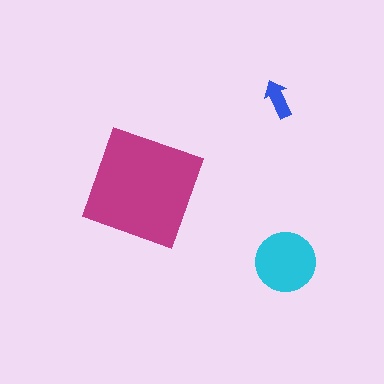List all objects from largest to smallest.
The magenta square, the cyan circle, the blue arrow.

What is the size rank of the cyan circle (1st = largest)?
2nd.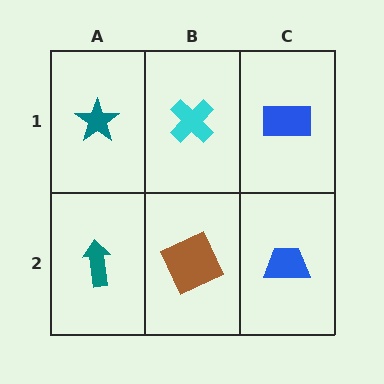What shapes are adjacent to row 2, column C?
A blue rectangle (row 1, column C), a brown square (row 2, column B).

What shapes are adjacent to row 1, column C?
A blue trapezoid (row 2, column C), a cyan cross (row 1, column B).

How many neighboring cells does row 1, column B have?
3.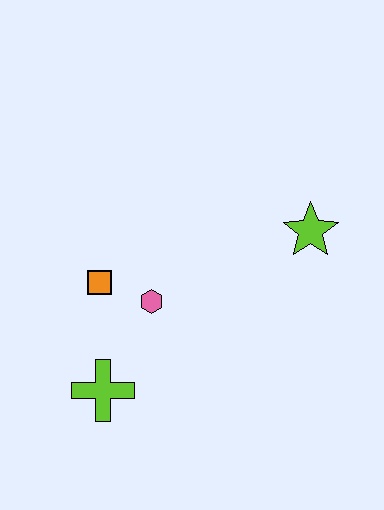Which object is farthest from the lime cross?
The lime star is farthest from the lime cross.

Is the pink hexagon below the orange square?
Yes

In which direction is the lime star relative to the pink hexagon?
The lime star is to the right of the pink hexagon.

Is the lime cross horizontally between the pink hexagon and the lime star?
No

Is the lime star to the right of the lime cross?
Yes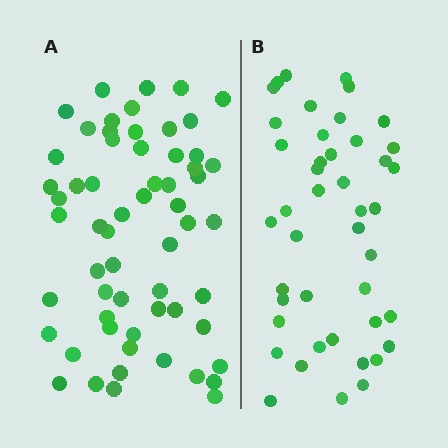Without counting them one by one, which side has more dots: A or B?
Region A (the left region) has more dots.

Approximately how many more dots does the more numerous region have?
Region A has approximately 15 more dots than region B.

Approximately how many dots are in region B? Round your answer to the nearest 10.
About 40 dots. (The exact count is 44, which rounds to 40.)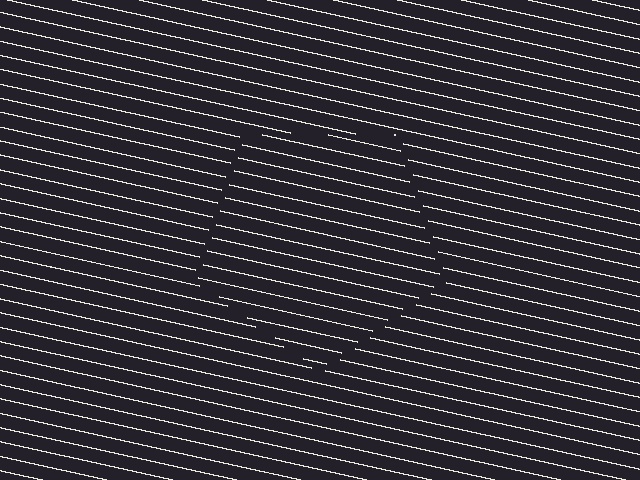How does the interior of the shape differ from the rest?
The interior of the shape contains the same grating, shifted by half a period — the contour is defined by the phase discontinuity where line-ends from the inner and outer gratings abut.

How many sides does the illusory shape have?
5 sides — the line-ends trace a pentagon.